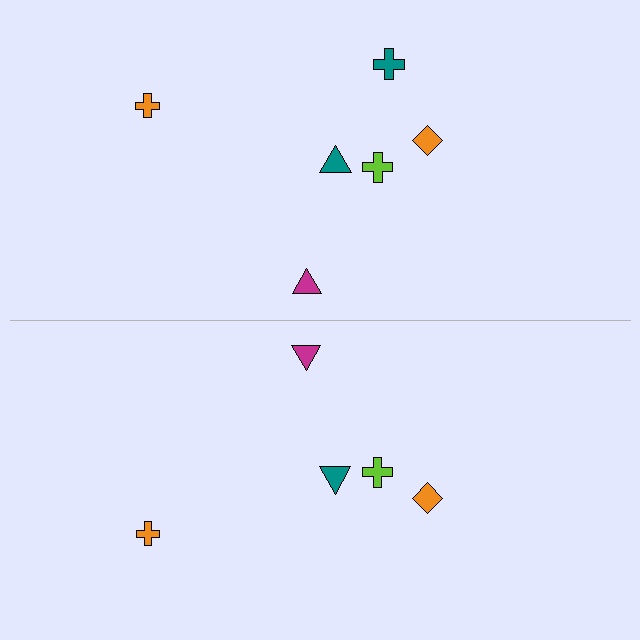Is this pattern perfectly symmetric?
No, the pattern is not perfectly symmetric. A teal cross is missing from the bottom side.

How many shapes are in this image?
There are 11 shapes in this image.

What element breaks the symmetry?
A teal cross is missing from the bottom side.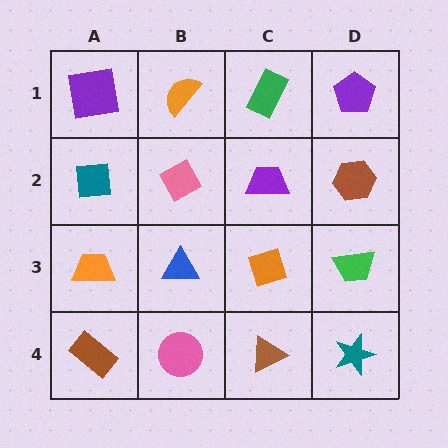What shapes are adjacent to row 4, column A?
An orange trapezoid (row 3, column A), a pink circle (row 4, column B).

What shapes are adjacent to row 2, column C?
A green rectangle (row 1, column C), an orange diamond (row 3, column C), a pink diamond (row 2, column B), a brown hexagon (row 2, column D).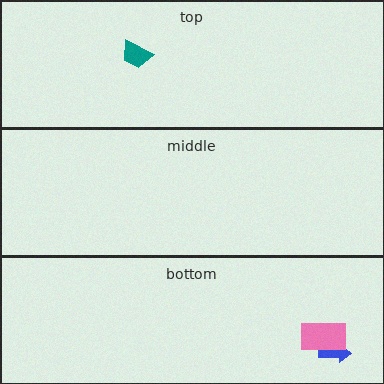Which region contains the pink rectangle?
The bottom region.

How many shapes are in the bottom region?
2.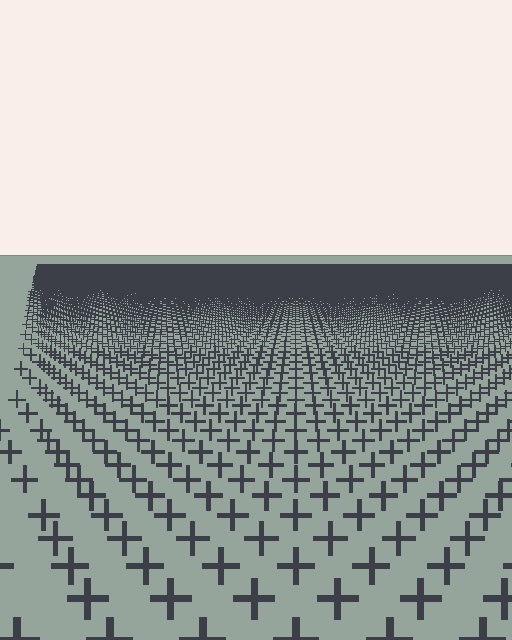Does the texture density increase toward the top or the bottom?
Density increases toward the top.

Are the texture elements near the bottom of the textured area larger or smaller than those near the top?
Larger. Near the bottom, elements are closer to the viewer and appear at a bigger on-screen size.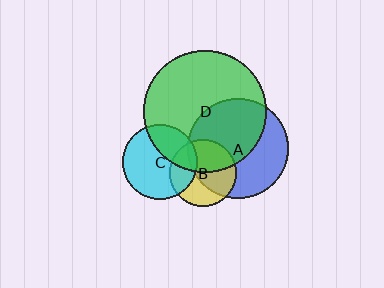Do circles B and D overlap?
Yes.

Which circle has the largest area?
Circle D (green).